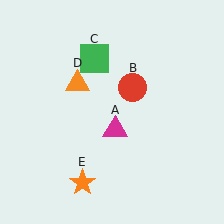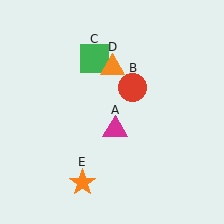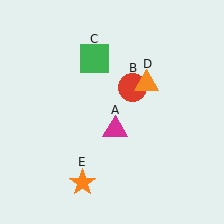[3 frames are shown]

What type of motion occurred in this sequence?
The orange triangle (object D) rotated clockwise around the center of the scene.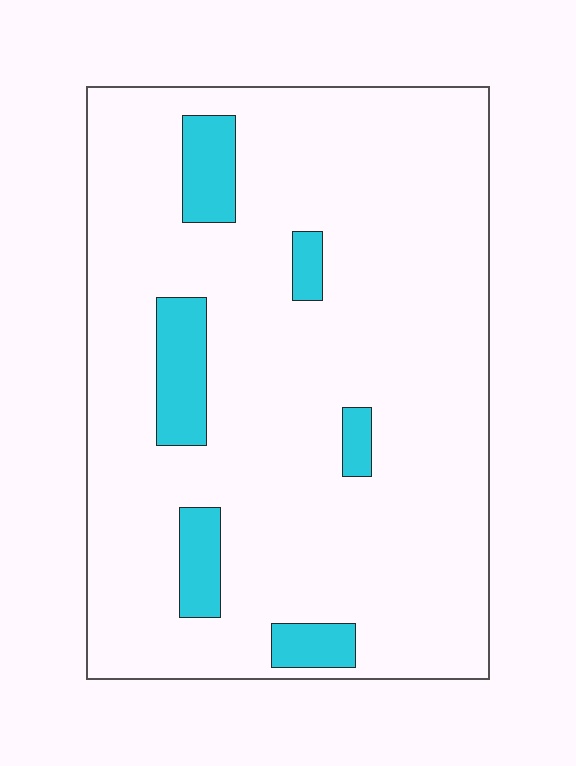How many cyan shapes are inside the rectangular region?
6.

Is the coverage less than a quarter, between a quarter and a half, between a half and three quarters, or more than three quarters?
Less than a quarter.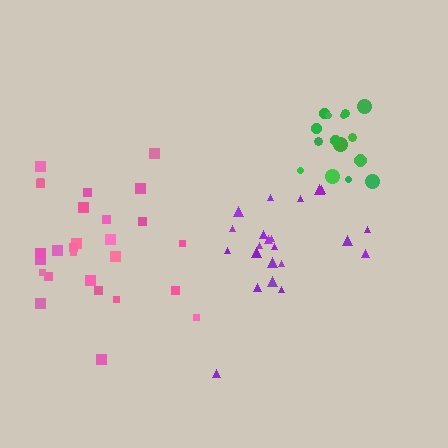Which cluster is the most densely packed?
Green.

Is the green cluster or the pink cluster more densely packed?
Green.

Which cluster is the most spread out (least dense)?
Pink.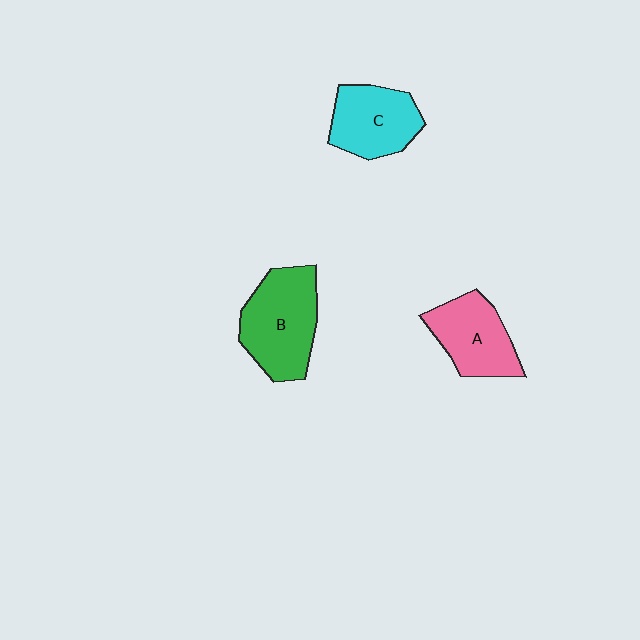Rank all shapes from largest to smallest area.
From largest to smallest: B (green), A (pink), C (cyan).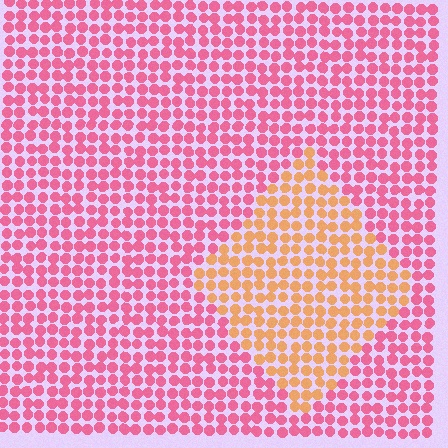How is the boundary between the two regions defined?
The boundary is defined purely by a slight shift in hue (about 50 degrees). Spacing, size, and orientation are identical on both sides.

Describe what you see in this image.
The image is filled with small pink elements in a uniform arrangement. A diamond-shaped region is visible where the elements are tinted to a slightly different hue, forming a subtle color boundary.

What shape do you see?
I see a diamond.